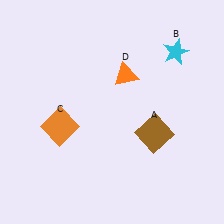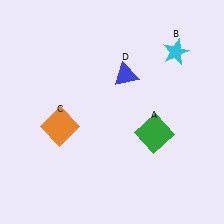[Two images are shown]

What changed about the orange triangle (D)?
In Image 1, D is orange. In Image 2, it changed to blue.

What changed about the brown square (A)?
In Image 1, A is brown. In Image 2, it changed to green.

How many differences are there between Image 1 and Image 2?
There are 2 differences between the two images.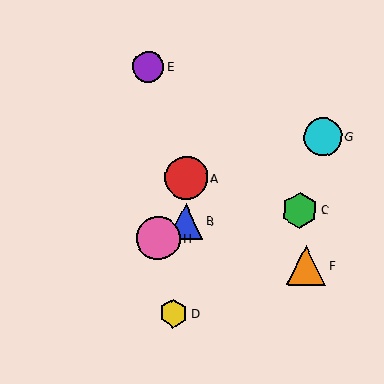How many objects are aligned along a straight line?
3 objects (B, G, H) are aligned along a straight line.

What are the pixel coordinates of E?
Object E is at (148, 67).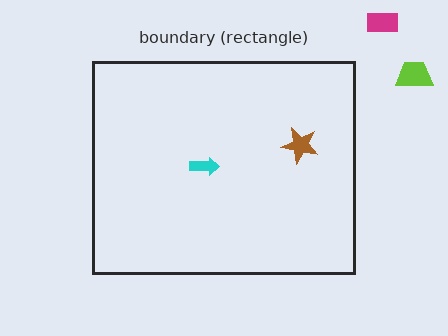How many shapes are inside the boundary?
2 inside, 2 outside.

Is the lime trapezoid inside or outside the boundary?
Outside.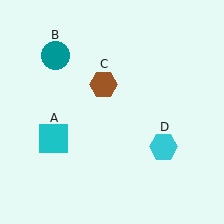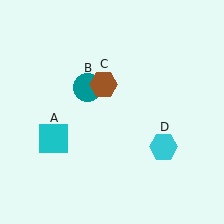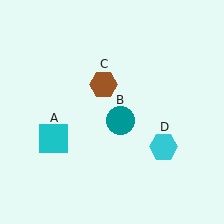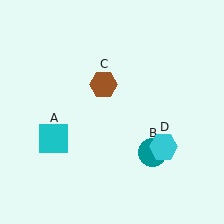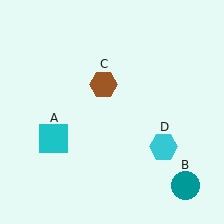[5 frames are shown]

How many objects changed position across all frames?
1 object changed position: teal circle (object B).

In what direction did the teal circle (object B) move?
The teal circle (object B) moved down and to the right.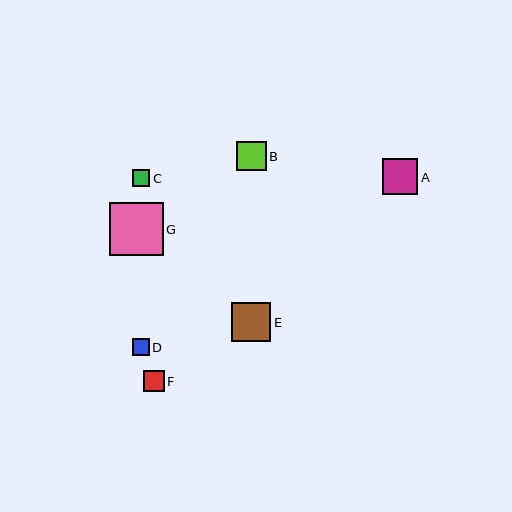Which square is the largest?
Square G is the largest with a size of approximately 53 pixels.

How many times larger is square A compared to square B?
Square A is approximately 1.2 times the size of square B.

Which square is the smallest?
Square D is the smallest with a size of approximately 17 pixels.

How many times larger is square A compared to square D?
Square A is approximately 2.1 times the size of square D.